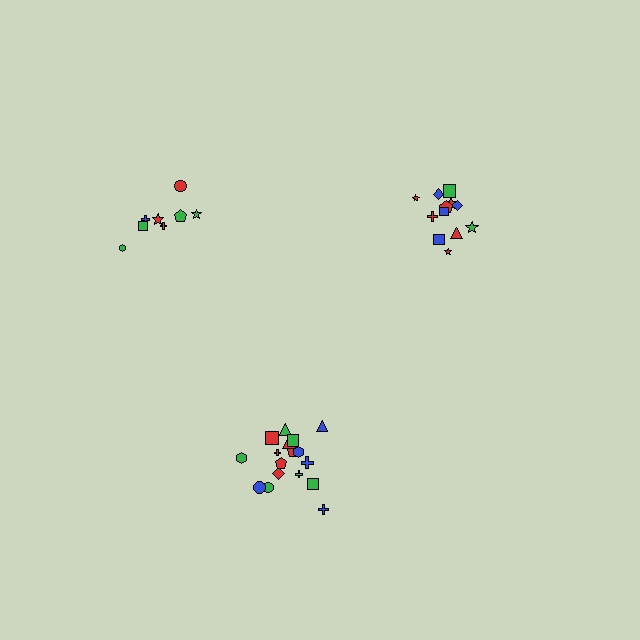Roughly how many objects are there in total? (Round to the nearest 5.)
Roughly 40 objects in total.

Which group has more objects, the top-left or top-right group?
The top-right group.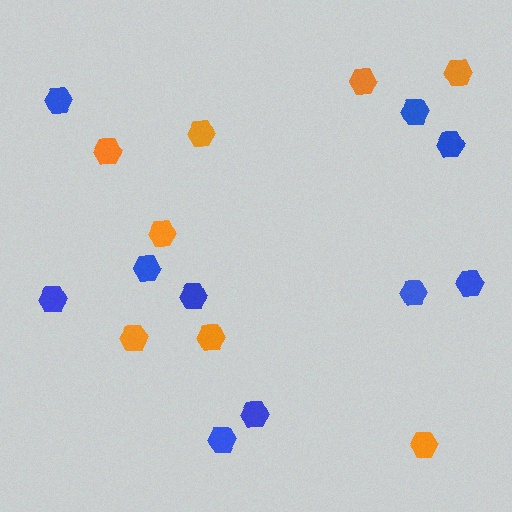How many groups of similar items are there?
There are 2 groups: one group of orange hexagons (8) and one group of blue hexagons (10).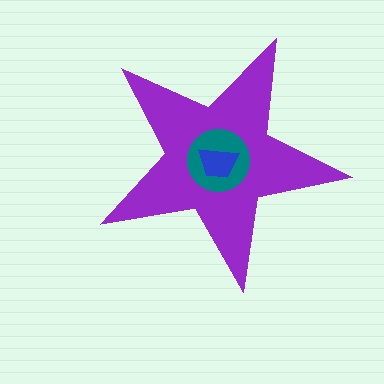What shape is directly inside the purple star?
The teal circle.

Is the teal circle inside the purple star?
Yes.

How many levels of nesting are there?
3.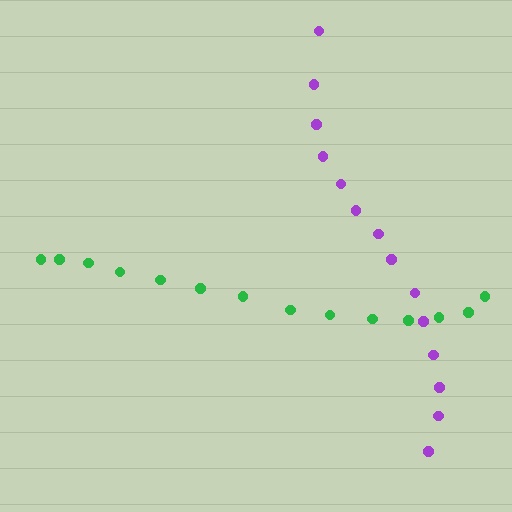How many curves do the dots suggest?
There are 2 distinct paths.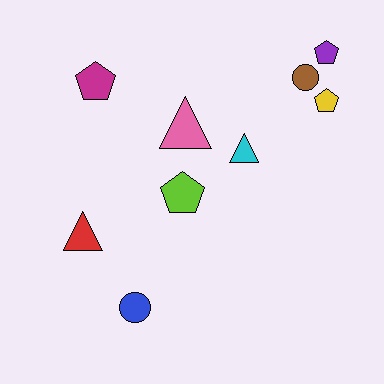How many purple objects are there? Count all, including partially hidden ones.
There is 1 purple object.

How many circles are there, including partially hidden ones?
There are 2 circles.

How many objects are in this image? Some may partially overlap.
There are 9 objects.